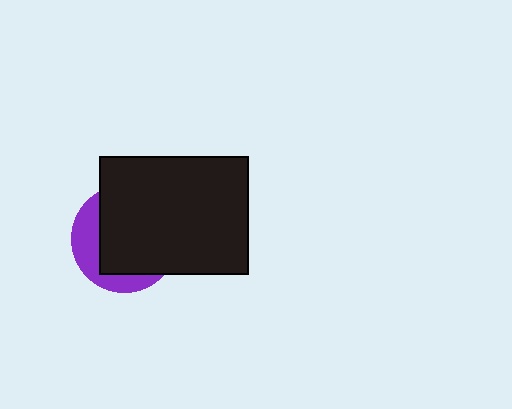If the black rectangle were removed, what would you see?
You would see the complete purple circle.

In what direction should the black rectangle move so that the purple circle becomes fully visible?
The black rectangle should move toward the upper-right. That is the shortest direction to clear the overlap and leave the purple circle fully visible.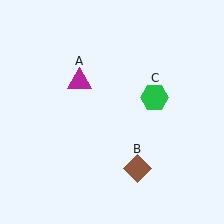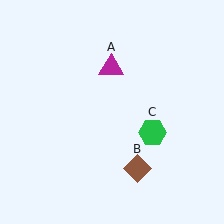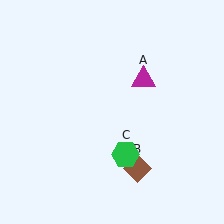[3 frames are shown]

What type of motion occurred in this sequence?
The magenta triangle (object A), green hexagon (object C) rotated clockwise around the center of the scene.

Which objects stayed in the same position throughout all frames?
Brown diamond (object B) remained stationary.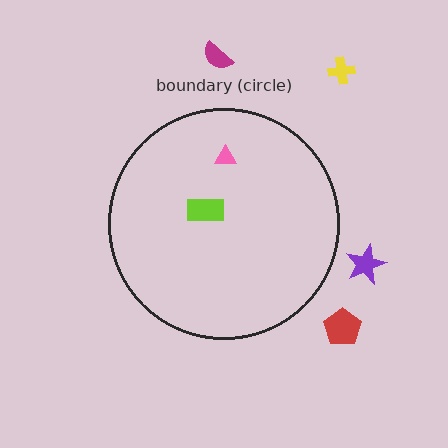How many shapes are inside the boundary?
2 inside, 4 outside.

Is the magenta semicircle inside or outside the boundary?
Outside.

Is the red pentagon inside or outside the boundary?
Outside.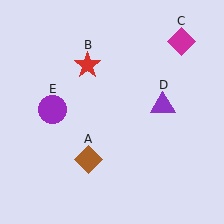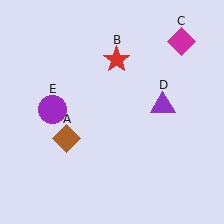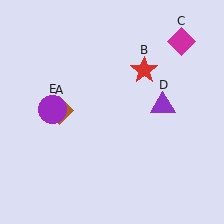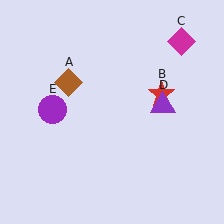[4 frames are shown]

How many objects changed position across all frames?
2 objects changed position: brown diamond (object A), red star (object B).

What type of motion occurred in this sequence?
The brown diamond (object A), red star (object B) rotated clockwise around the center of the scene.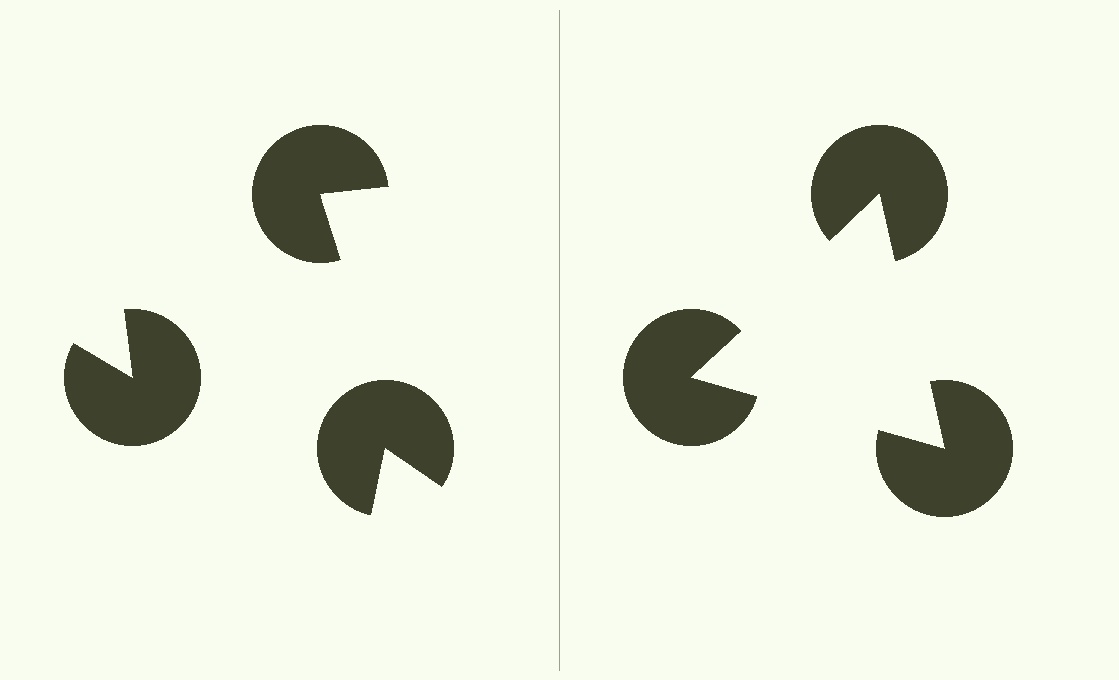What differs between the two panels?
The pac-man discs are positioned identically on both sides; only the wedge orientations differ. On the right they align to a triangle; on the left they are misaligned.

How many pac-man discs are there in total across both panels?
6 — 3 on each side.